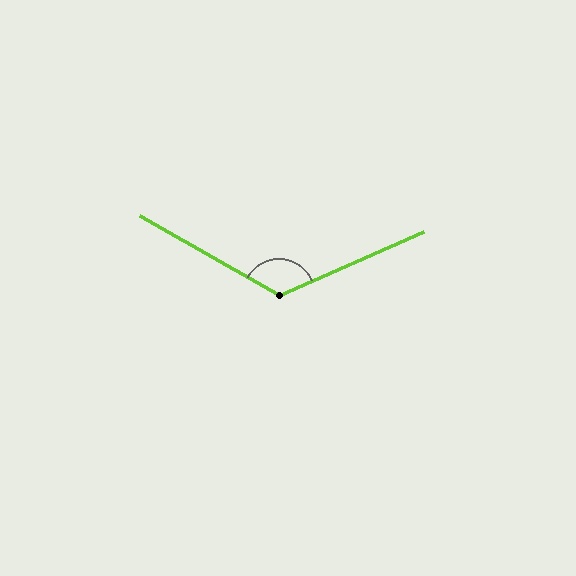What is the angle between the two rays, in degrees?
Approximately 127 degrees.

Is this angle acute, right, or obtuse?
It is obtuse.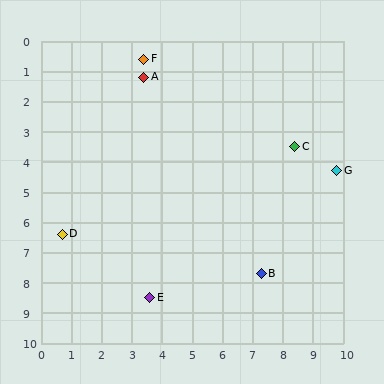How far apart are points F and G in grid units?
Points F and G are about 7.4 grid units apart.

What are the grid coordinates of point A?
Point A is at approximately (3.4, 1.2).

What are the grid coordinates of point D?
Point D is at approximately (0.7, 6.4).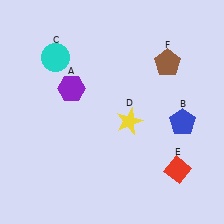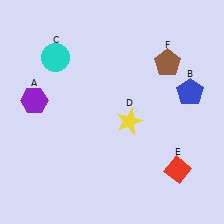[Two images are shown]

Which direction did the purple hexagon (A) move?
The purple hexagon (A) moved left.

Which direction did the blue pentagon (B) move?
The blue pentagon (B) moved up.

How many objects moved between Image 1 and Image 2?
2 objects moved between the two images.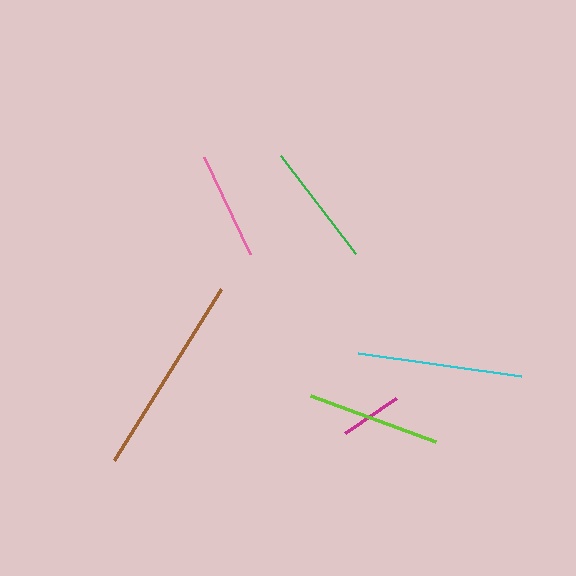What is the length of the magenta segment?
The magenta segment is approximately 62 pixels long.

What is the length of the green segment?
The green segment is approximately 123 pixels long.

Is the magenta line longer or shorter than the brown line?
The brown line is longer than the magenta line.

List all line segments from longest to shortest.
From longest to shortest: brown, cyan, lime, green, pink, magenta.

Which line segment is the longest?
The brown line is the longest at approximately 202 pixels.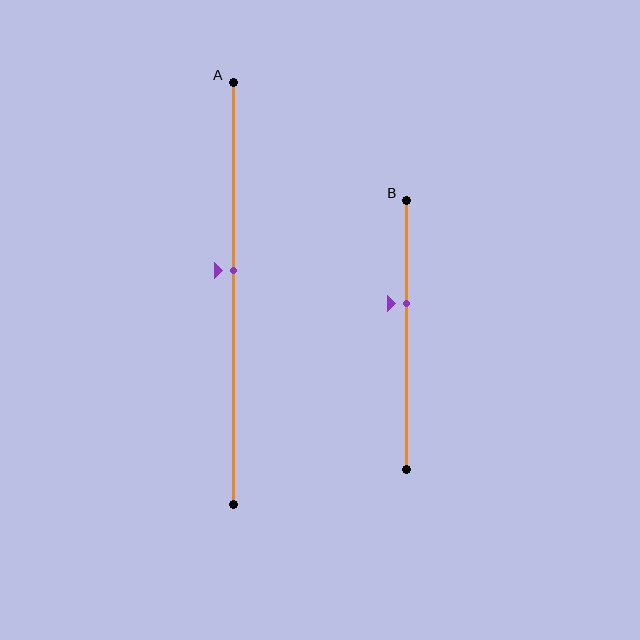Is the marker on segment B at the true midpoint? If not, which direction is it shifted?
No, the marker on segment B is shifted upward by about 12% of the segment length.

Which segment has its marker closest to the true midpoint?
Segment A has its marker closest to the true midpoint.